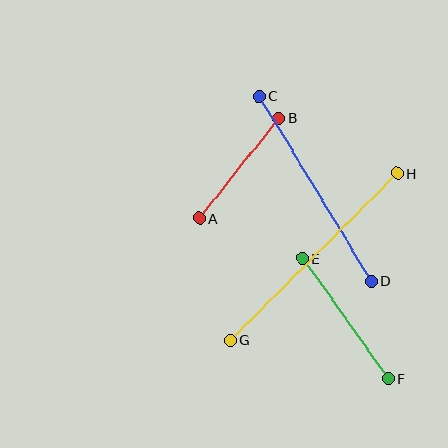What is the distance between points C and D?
The distance is approximately 217 pixels.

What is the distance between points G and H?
The distance is approximately 237 pixels.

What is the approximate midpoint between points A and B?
The midpoint is at approximately (239, 168) pixels.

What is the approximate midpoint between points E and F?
The midpoint is at approximately (345, 319) pixels.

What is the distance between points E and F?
The distance is approximately 148 pixels.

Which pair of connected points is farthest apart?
Points G and H are farthest apart.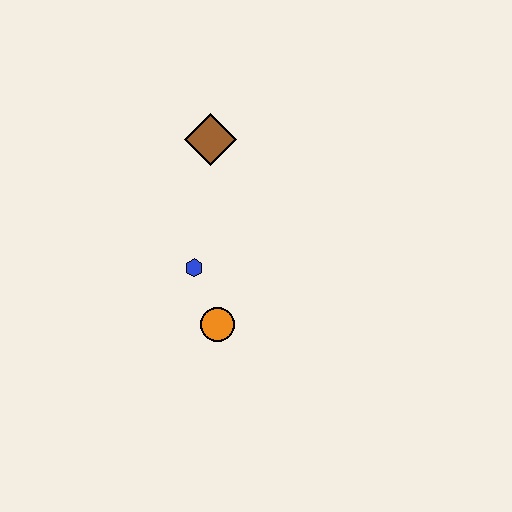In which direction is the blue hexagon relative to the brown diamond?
The blue hexagon is below the brown diamond.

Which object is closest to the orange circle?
The blue hexagon is closest to the orange circle.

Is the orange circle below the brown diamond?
Yes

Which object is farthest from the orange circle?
The brown diamond is farthest from the orange circle.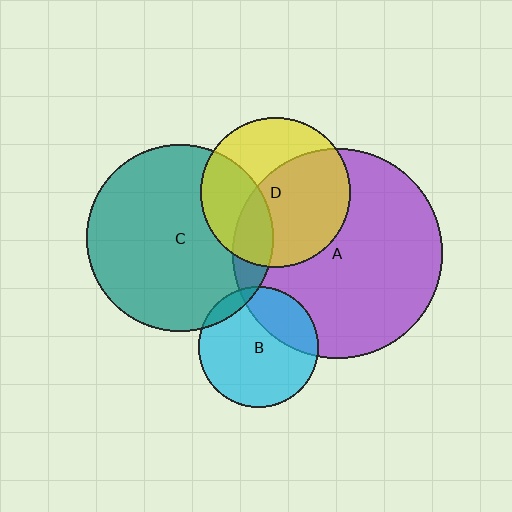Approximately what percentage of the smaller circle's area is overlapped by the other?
Approximately 10%.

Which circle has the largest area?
Circle A (purple).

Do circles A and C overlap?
Yes.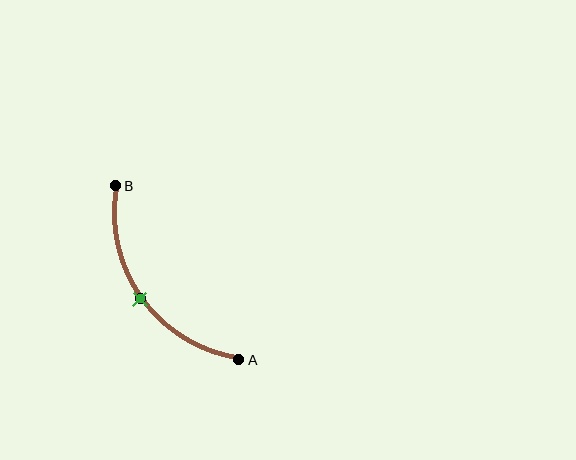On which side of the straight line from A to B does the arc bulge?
The arc bulges below and to the left of the straight line connecting A and B.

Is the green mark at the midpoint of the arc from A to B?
Yes. The green mark lies on the arc at equal arc-length from both A and B — it is the arc midpoint.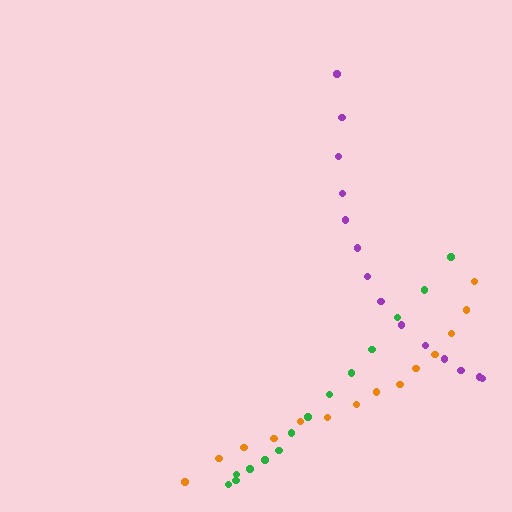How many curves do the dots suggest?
There are 3 distinct paths.